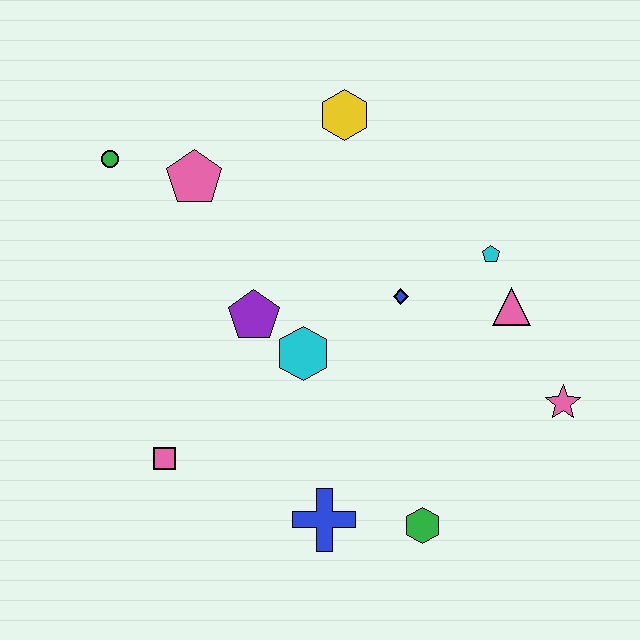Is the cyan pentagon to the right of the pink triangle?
No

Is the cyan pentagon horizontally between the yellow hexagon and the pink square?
No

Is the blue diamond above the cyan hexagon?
Yes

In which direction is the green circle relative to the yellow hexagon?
The green circle is to the left of the yellow hexagon.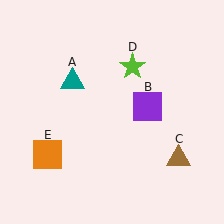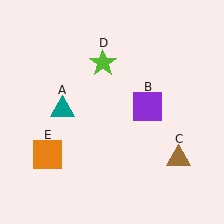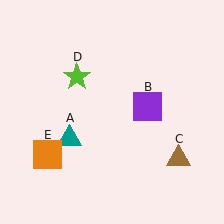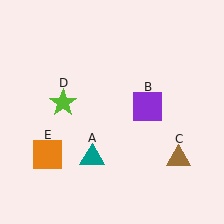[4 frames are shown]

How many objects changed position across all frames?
2 objects changed position: teal triangle (object A), lime star (object D).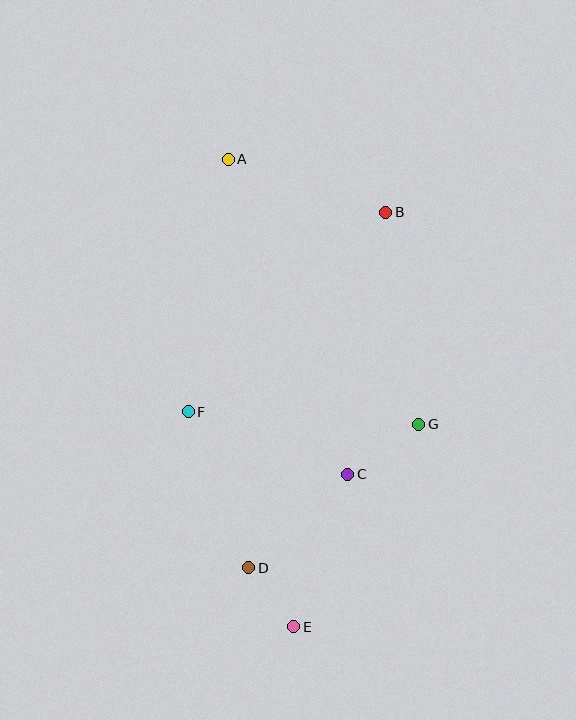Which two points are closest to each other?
Points D and E are closest to each other.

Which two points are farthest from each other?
Points A and E are farthest from each other.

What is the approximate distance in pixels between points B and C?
The distance between B and C is approximately 265 pixels.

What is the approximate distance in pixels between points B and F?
The distance between B and F is approximately 281 pixels.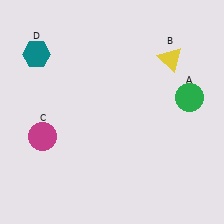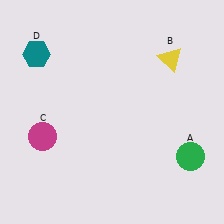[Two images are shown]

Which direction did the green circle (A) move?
The green circle (A) moved down.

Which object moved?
The green circle (A) moved down.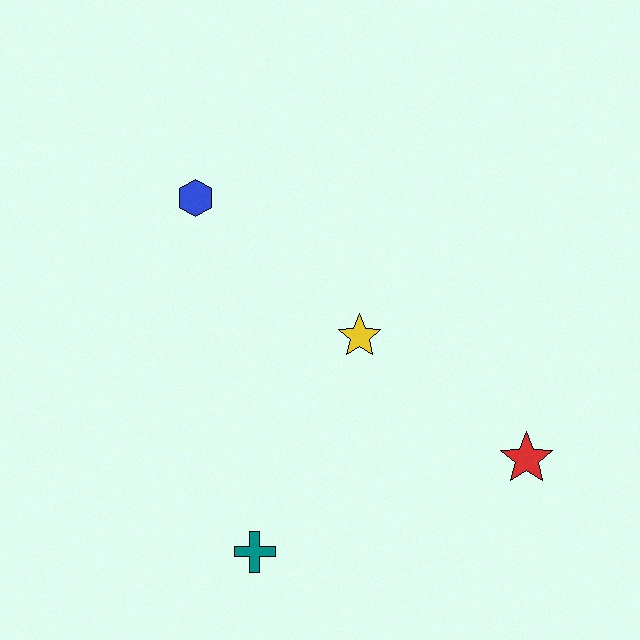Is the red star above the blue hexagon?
No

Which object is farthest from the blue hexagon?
The red star is farthest from the blue hexagon.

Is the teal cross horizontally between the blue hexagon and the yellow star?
Yes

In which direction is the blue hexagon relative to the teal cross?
The blue hexagon is above the teal cross.